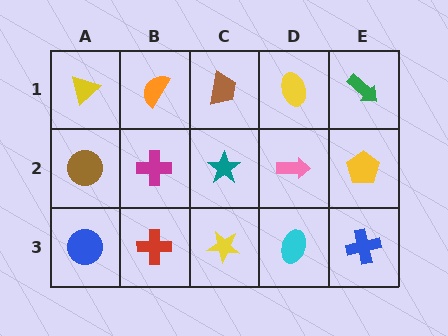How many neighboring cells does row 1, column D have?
3.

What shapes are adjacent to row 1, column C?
A teal star (row 2, column C), an orange semicircle (row 1, column B), a yellow ellipse (row 1, column D).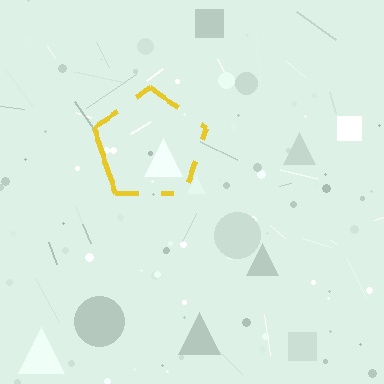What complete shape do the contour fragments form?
The contour fragments form a pentagon.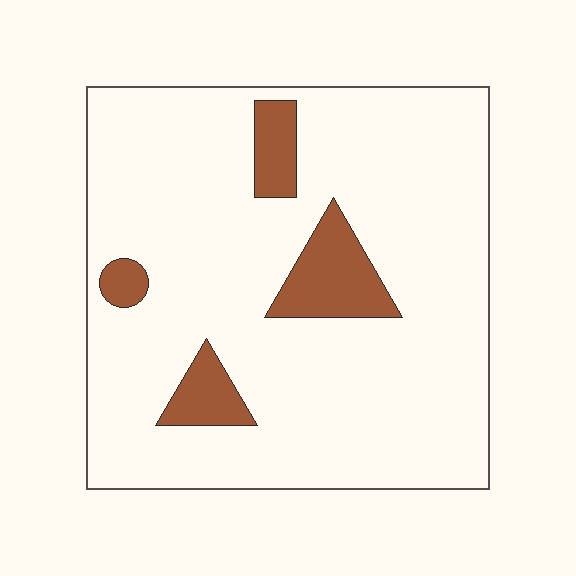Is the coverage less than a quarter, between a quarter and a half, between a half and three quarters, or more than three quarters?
Less than a quarter.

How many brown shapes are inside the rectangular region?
4.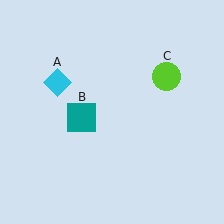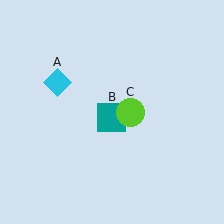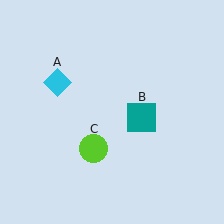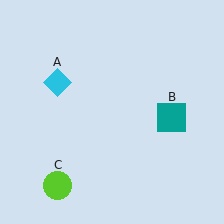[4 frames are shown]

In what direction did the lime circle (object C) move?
The lime circle (object C) moved down and to the left.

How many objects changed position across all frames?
2 objects changed position: teal square (object B), lime circle (object C).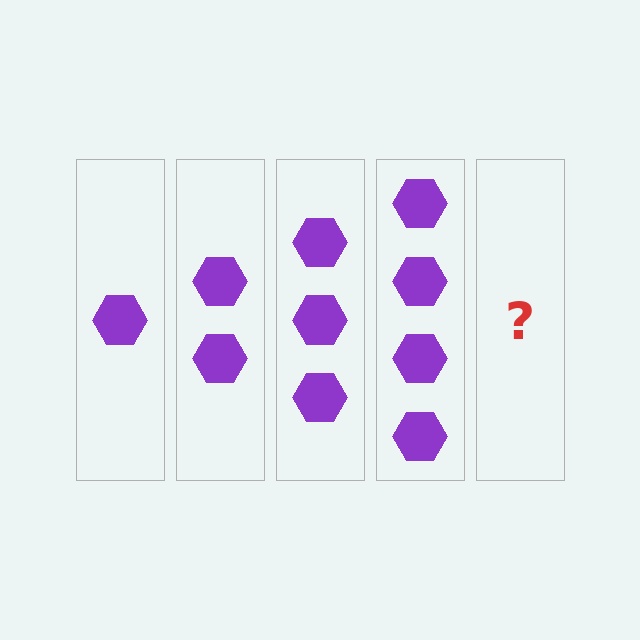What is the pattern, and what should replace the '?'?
The pattern is that each step adds one more hexagon. The '?' should be 5 hexagons.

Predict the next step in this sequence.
The next step is 5 hexagons.